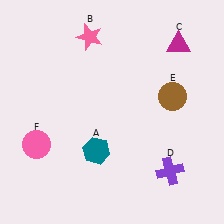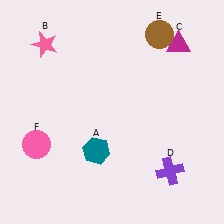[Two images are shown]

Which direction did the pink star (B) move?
The pink star (B) moved left.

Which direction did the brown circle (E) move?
The brown circle (E) moved up.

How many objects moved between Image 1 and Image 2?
2 objects moved between the two images.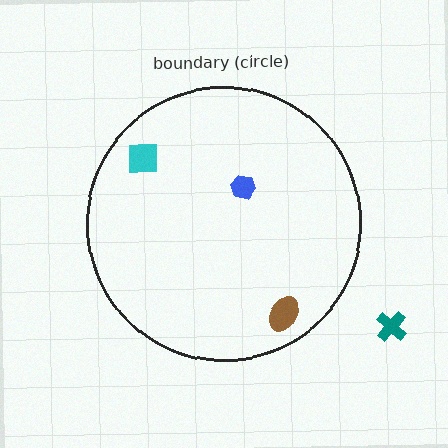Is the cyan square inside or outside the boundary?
Inside.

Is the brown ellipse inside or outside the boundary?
Inside.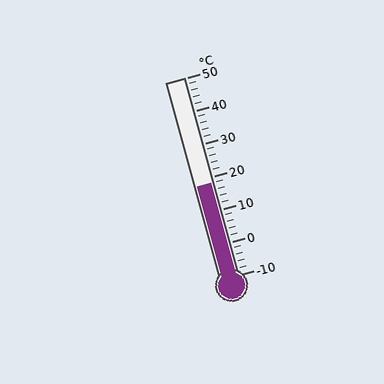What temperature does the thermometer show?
The thermometer shows approximately 18°C.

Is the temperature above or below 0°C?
The temperature is above 0°C.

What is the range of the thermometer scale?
The thermometer scale ranges from -10°C to 50°C.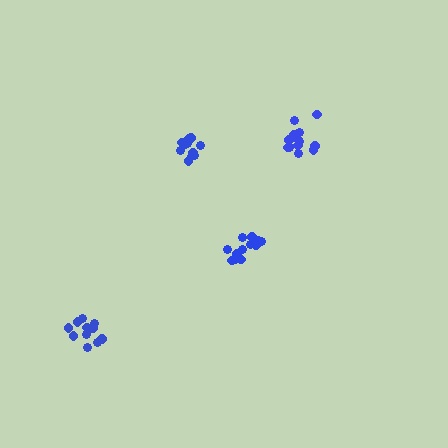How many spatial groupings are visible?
There are 4 spatial groupings.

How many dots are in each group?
Group 1: 13 dots, Group 2: 13 dots, Group 3: 12 dots, Group 4: 13 dots (51 total).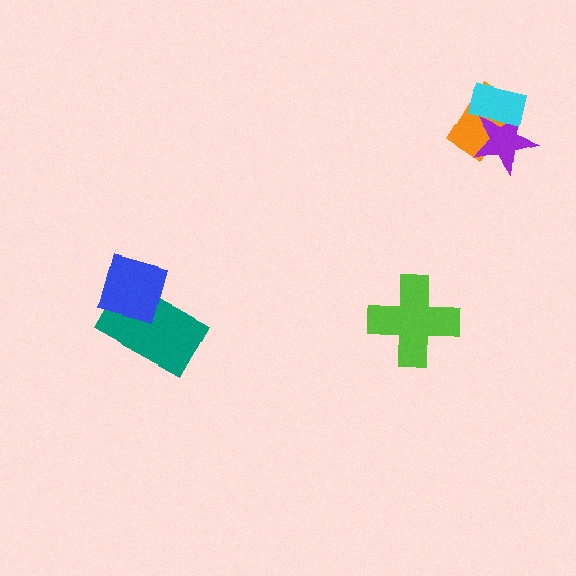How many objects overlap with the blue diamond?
1 object overlaps with the blue diamond.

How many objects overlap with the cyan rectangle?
2 objects overlap with the cyan rectangle.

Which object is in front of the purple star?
The cyan rectangle is in front of the purple star.